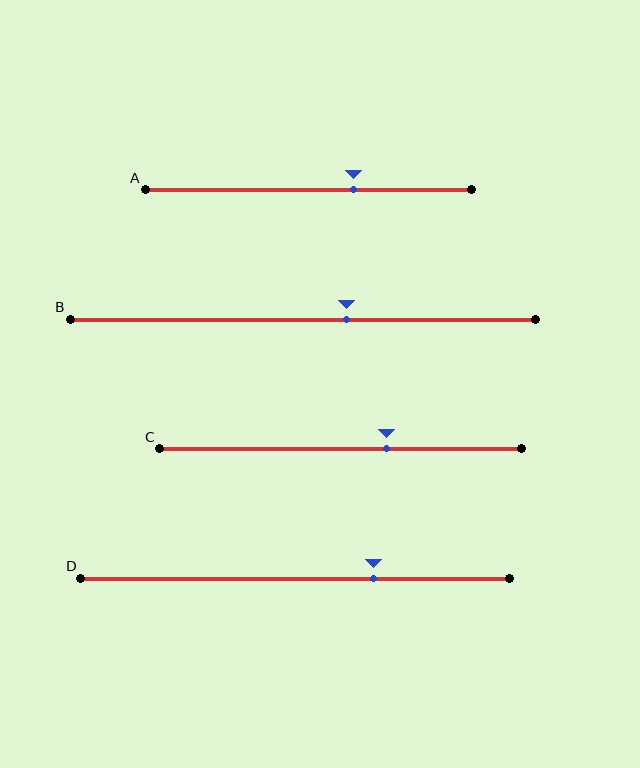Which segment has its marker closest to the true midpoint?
Segment B has its marker closest to the true midpoint.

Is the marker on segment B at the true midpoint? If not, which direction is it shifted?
No, the marker on segment B is shifted to the right by about 9% of the segment length.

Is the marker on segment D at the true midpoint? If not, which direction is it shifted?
No, the marker on segment D is shifted to the right by about 18% of the segment length.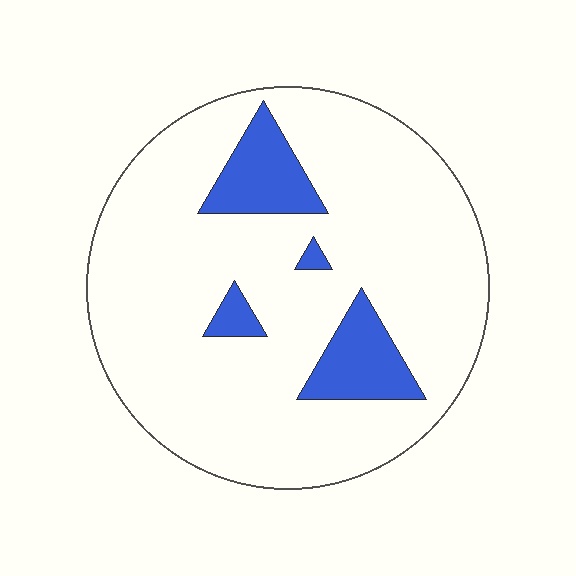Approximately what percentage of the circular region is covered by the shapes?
Approximately 15%.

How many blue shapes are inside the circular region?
4.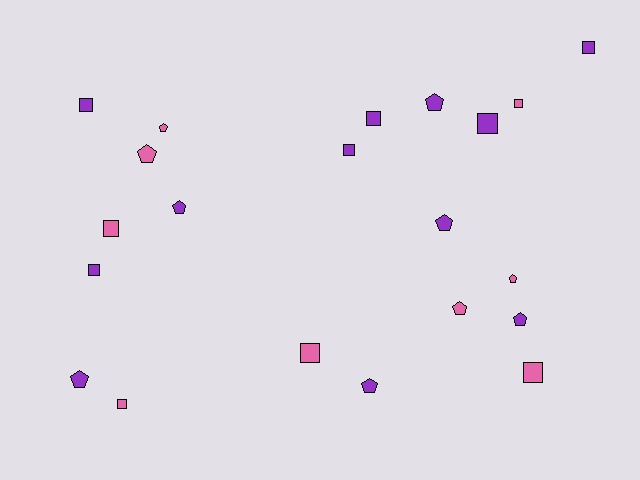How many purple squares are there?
There are 6 purple squares.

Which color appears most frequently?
Purple, with 12 objects.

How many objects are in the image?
There are 21 objects.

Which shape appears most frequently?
Square, with 11 objects.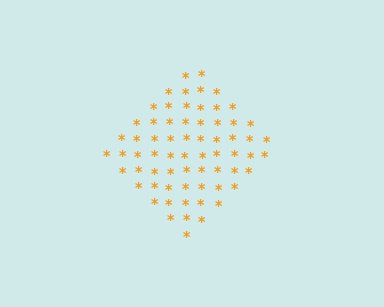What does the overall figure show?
The overall figure shows a diamond.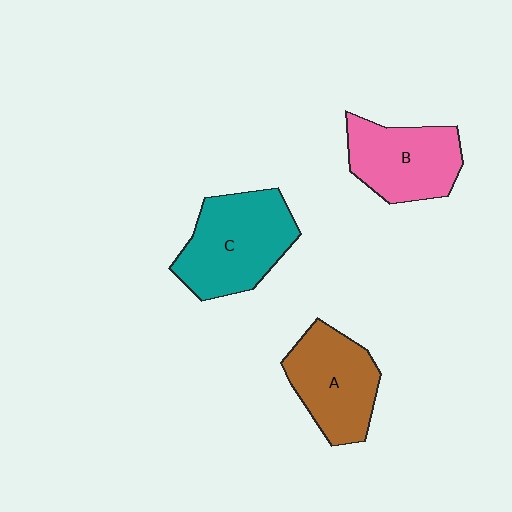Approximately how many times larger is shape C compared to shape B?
Approximately 1.2 times.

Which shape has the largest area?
Shape C (teal).